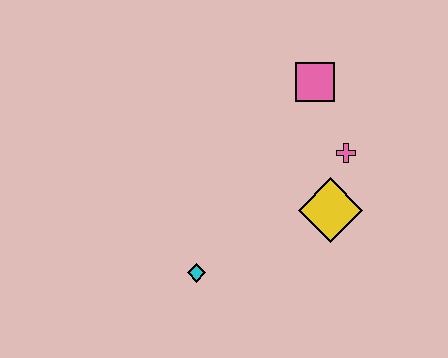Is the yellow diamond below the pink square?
Yes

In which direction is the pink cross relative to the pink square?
The pink cross is below the pink square.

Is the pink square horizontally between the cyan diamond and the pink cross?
Yes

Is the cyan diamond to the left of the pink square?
Yes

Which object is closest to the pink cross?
The yellow diamond is closest to the pink cross.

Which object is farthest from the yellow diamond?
The cyan diamond is farthest from the yellow diamond.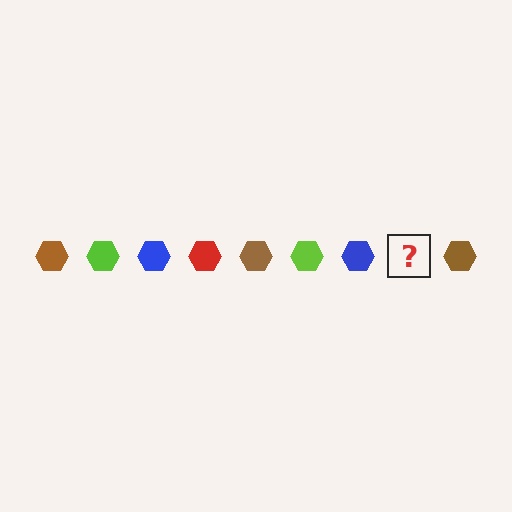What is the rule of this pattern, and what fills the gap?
The rule is that the pattern cycles through brown, lime, blue, red hexagons. The gap should be filled with a red hexagon.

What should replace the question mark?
The question mark should be replaced with a red hexagon.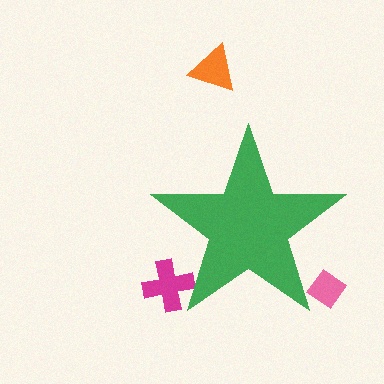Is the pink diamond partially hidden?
Yes, the pink diamond is partially hidden behind the green star.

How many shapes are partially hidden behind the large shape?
2 shapes are partially hidden.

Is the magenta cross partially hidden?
Yes, the magenta cross is partially hidden behind the green star.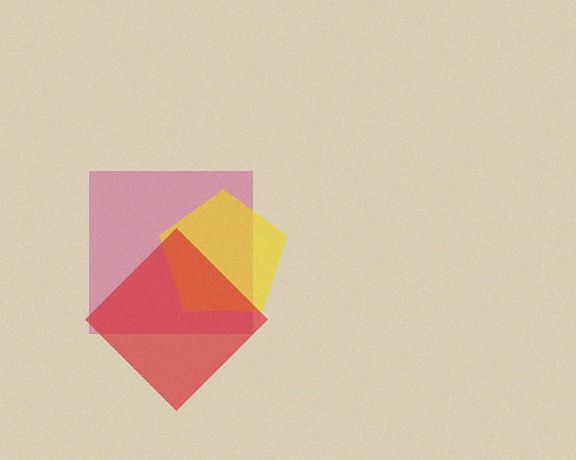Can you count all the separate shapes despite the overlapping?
Yes, there are 3 separate shapes.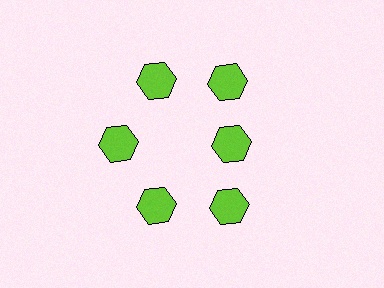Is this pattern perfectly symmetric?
No. The 6 lime hexagons are arranged in a ring, but one element near the 3 o'clock position is pulled inward toward the center, breaking the 6-fold rotational symmetry.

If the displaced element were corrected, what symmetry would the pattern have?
It would have 6-fold rotational symmetry — the pattern would map onto itself every 60 degrees.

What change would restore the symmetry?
The symmetry would be restored by moving it outward, back onto the ring so that all 6 hexagons sit at equal angles and equal distance from the center.